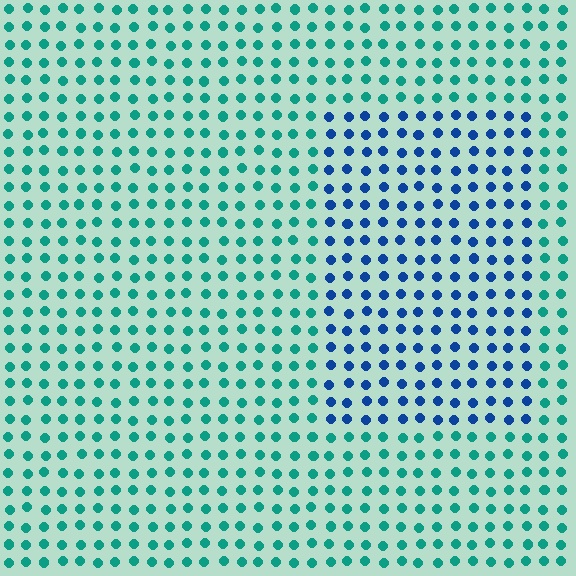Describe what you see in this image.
The image is filled with small teal elements in a uniform arrangement. A rectangle-shaped region is visible where the elements are tinted to a slightly different hue, forming a subtle color boundary.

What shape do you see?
I see a rectangle.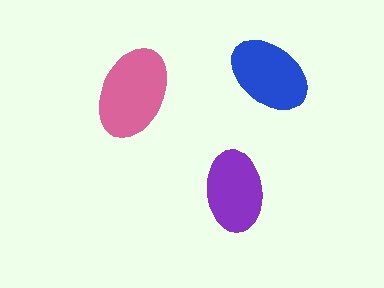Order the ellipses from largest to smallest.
the pink one, the blue one, the purple one.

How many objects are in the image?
There are 3 objects in the image.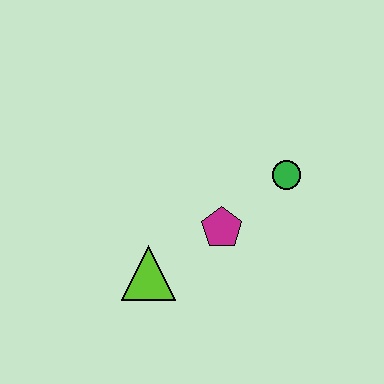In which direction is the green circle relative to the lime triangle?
The green circle is to the right of the lime triangle.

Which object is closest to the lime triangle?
The magenta pentagon is closest to the lime triangle.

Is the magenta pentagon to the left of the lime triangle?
No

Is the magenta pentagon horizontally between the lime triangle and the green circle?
Yes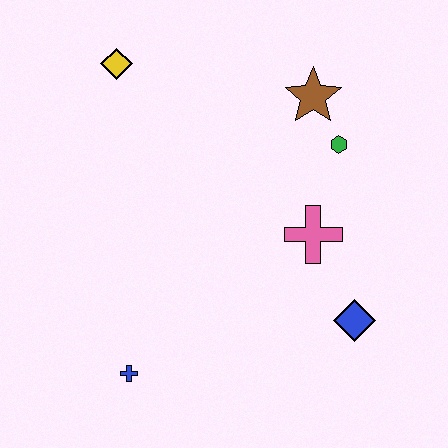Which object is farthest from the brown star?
The blue cross is farthest from the brown star.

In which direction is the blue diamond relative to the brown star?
The blue diamond is below the brown star.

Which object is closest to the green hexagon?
The brown star is closest to the green hexagon.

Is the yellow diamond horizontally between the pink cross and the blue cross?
No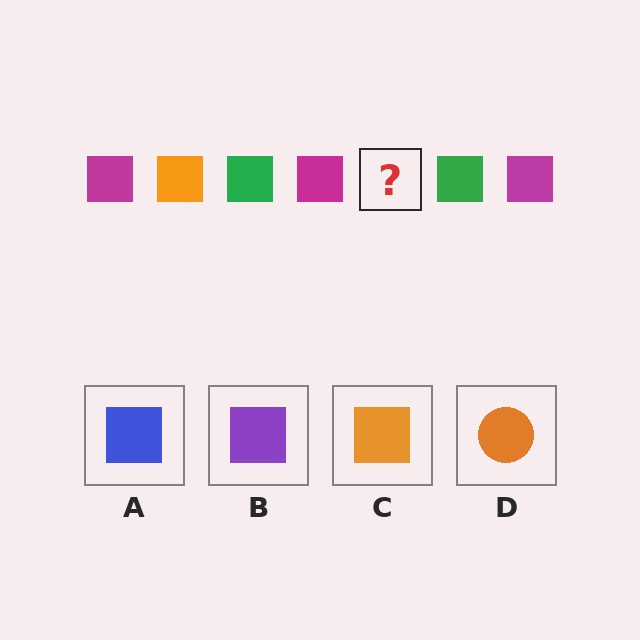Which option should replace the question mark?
Option C.